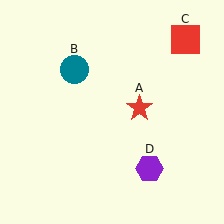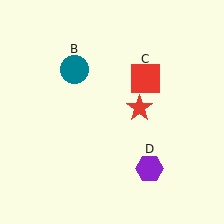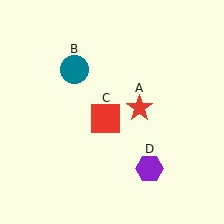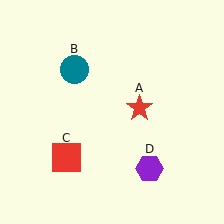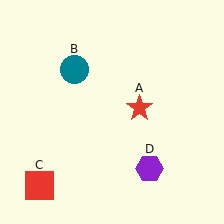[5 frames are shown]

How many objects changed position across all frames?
1 object changed position: red square (object C).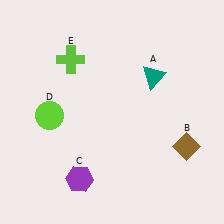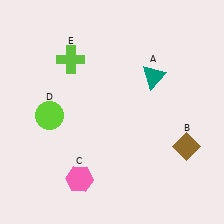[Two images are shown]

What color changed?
The hexagon (C) changed from purple in Image 1 to pink in Image 2.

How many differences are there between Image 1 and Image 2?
There is 1 difference between the two images.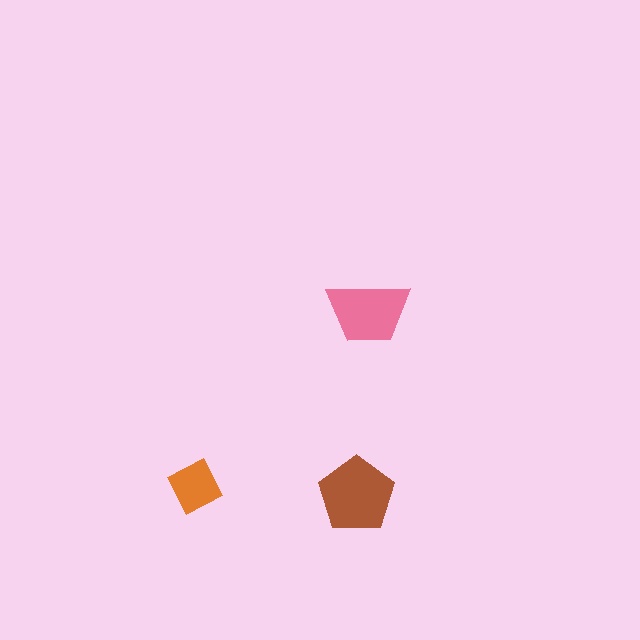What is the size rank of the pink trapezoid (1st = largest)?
2nd.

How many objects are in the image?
There are 3 objects in the image.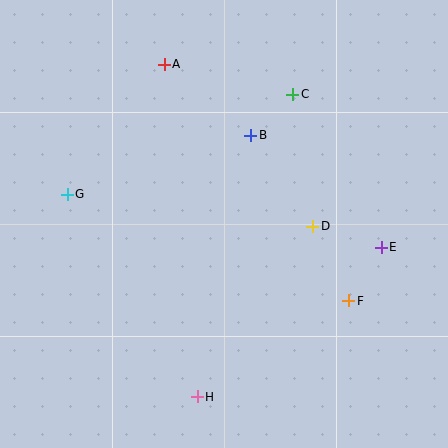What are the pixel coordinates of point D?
Point D is at (313, 226).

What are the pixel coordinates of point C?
Point C is at (293, 94).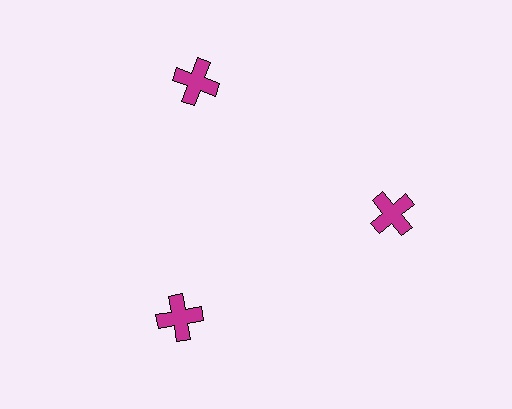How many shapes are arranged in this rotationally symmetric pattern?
There are 3 shapes, arranged in 3 groups of 1.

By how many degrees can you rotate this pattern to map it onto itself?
The pattern maps onto itself every 120 degrees of rotation.